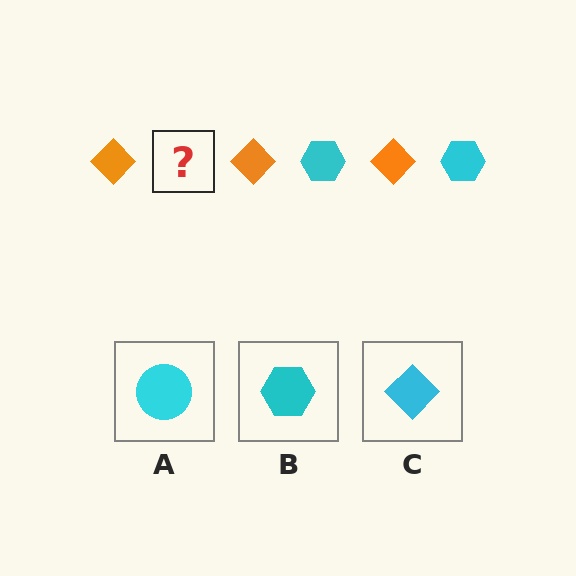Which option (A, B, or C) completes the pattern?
B.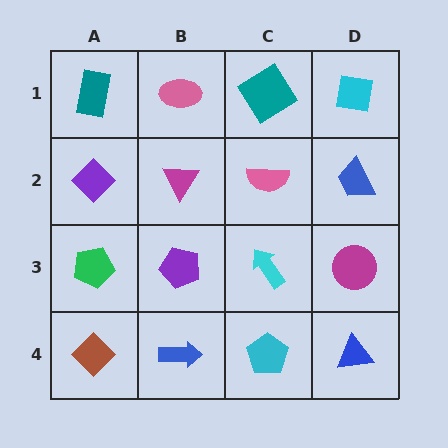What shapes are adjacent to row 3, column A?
A purple diamond (row 2, column A), a brown diamond (row 4, column A), a purple pentagon (row 3, column B).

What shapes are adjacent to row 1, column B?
A magenta triangle (row 2, column B), a teal rectangle (row 1, column A), a teal diamond (row 1, column C).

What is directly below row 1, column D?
A blue trapezoid.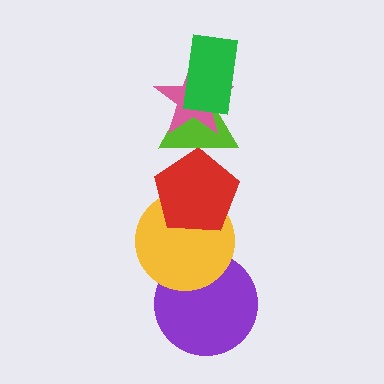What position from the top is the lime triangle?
The lime triangle is 3rd from the top.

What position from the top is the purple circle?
The purple circle is 6th from the top.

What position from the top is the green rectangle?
The green rectangle is 1st from the top.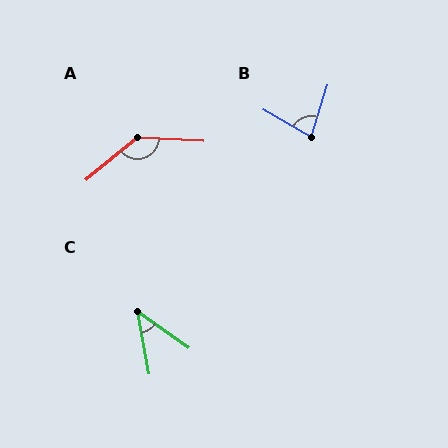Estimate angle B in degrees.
Approximately 77 degrees.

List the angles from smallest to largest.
C (45°), B (77°), A (137°).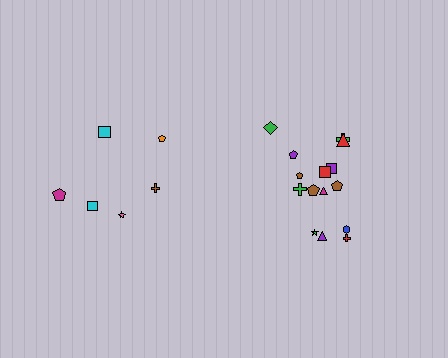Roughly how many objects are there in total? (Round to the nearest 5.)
Roughly 20 objects in total.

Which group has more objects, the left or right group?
The right group.